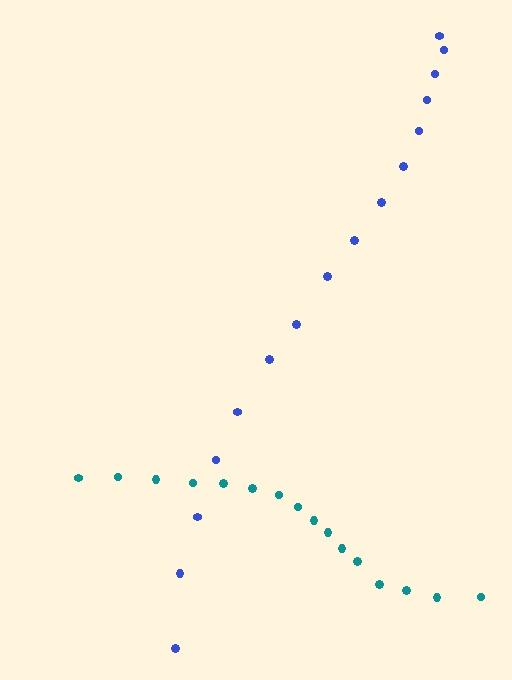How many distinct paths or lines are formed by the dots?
There are 2 distinct paths.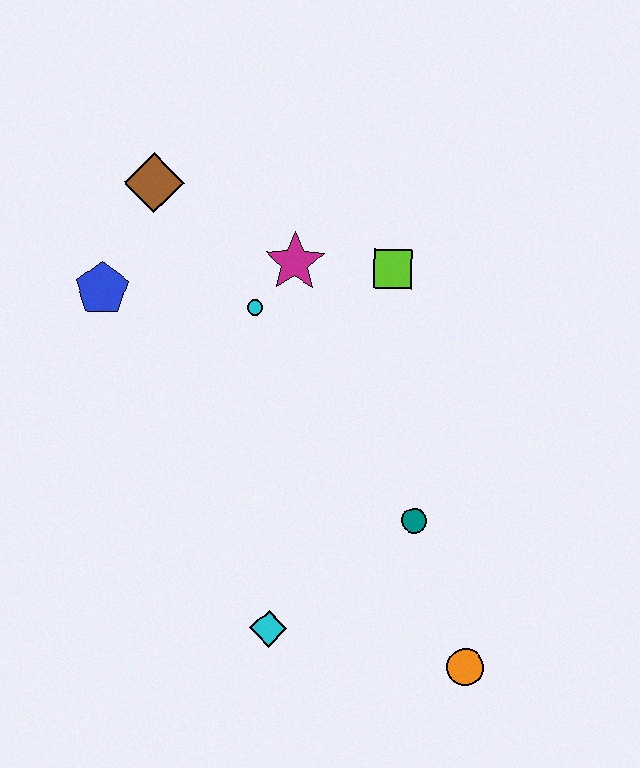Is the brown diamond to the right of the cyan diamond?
No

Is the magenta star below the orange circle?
No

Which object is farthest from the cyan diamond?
The brown diamond is farthest from the cyan diamond.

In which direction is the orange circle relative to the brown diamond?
The orange circle is below the brown diamond.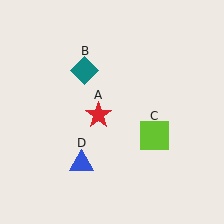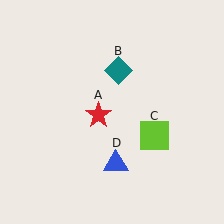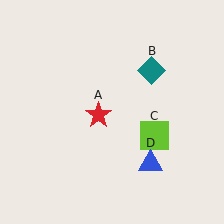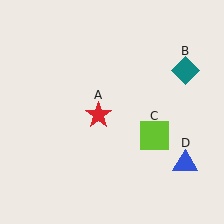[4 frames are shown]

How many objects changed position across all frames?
2 objects changed position: teal diamond (object B), blue triangle (object D).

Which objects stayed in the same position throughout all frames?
Red star (object A) and lime square (object C) remained stationary.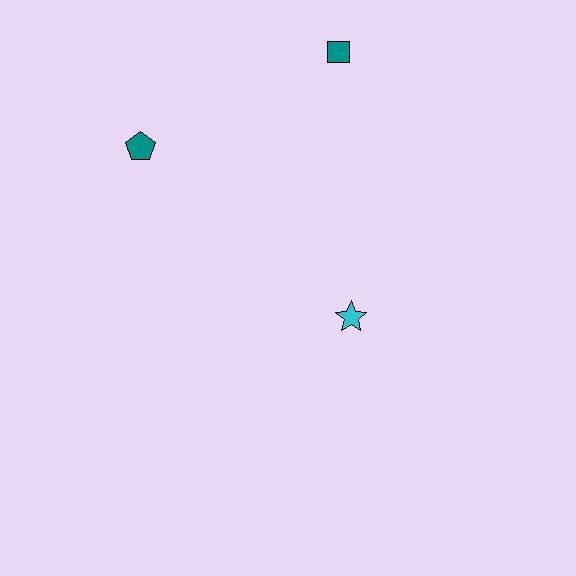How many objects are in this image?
There are 3 objects.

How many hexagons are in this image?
There are no hexagons.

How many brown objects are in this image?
There are no brown objects.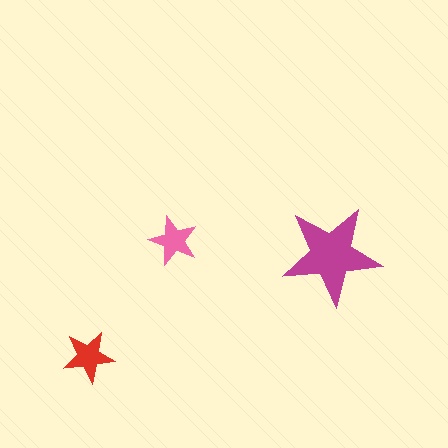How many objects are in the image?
There are 3 objects in the image.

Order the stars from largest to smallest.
the magenta one, the red one, the pink one.